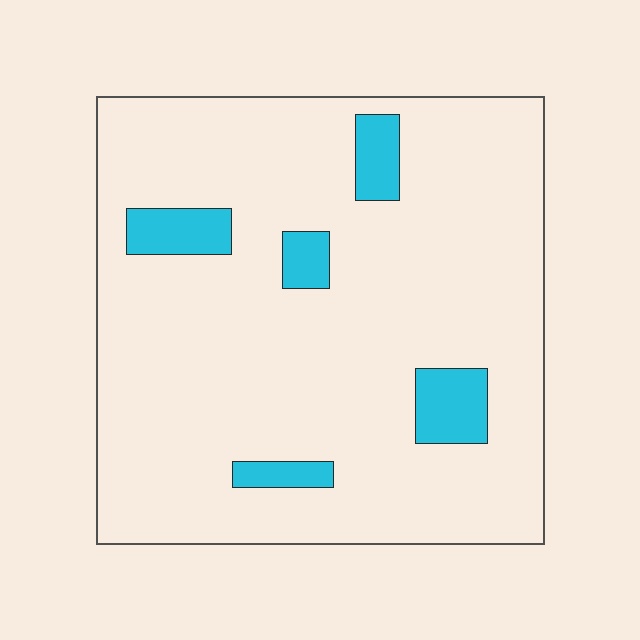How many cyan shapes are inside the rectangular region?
5.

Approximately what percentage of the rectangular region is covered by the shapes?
Approximately 10%.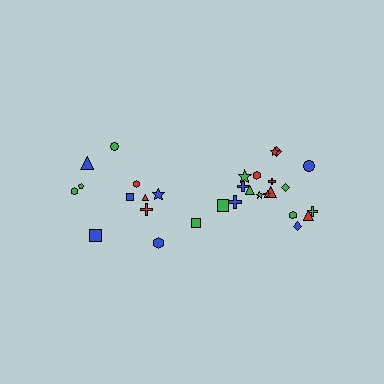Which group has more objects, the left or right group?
The right group.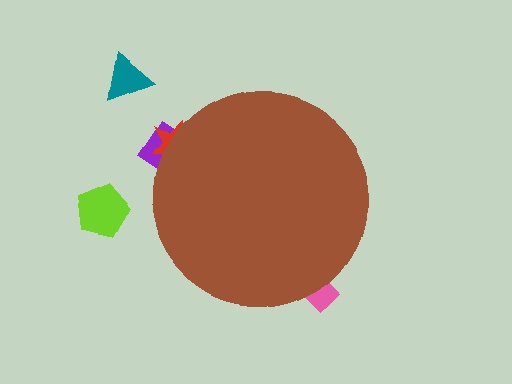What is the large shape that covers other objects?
A brown circle.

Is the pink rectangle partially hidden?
Yes, the pink rectangle is partially hidden behind the brown circle.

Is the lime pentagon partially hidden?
No, the lime pentagon is fully visible.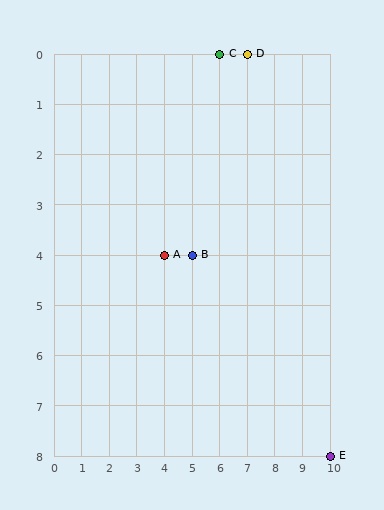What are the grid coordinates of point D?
Point D is at grid coordinates (7, 0).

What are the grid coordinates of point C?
Point C is at grid coordinates (6, 0).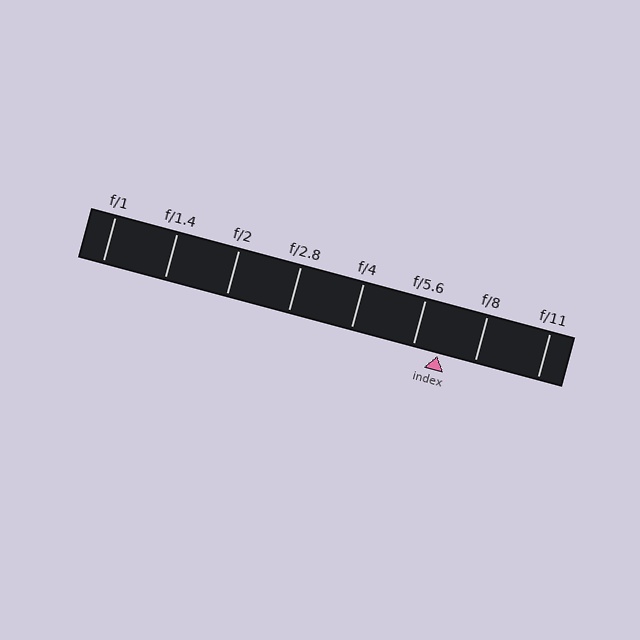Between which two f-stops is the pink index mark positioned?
The index mark is between f/5.6 and f/8.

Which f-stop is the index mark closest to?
The index mark is closest to f/5.6.